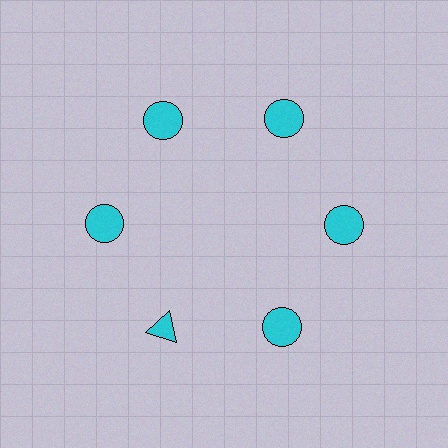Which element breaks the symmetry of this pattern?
The cyan triangle at roughly the 7 o'clock position breaks the symmetry. All other shapes are cyan circles.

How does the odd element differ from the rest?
It has a different shape: triangle instead of circle.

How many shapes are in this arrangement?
There are 6 shapes arranged in a ring pattern.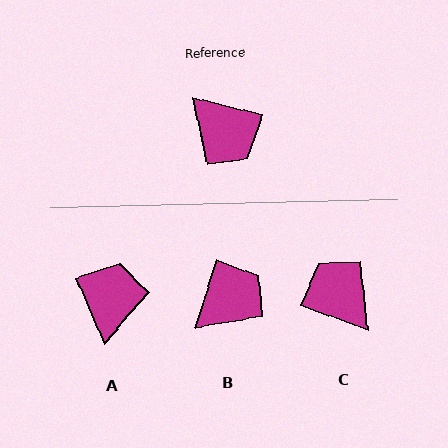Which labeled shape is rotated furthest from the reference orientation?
C, about 174 degrees away.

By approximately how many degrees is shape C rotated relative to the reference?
Approximately 174 degrees counter-clockwise.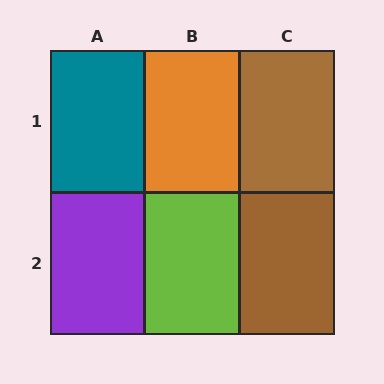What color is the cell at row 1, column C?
Brown.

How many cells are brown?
2 cells are brown.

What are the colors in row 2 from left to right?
Purple, lime, brown.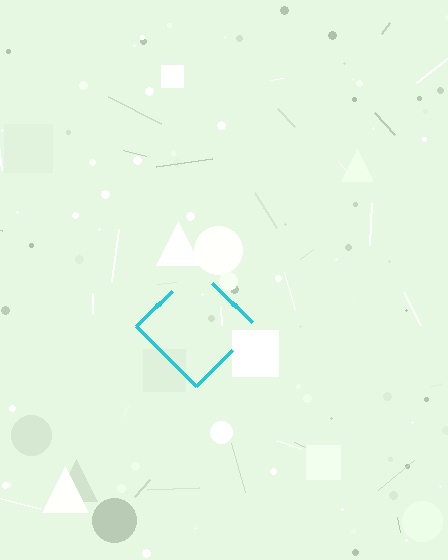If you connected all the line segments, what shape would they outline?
They would outline a diamond.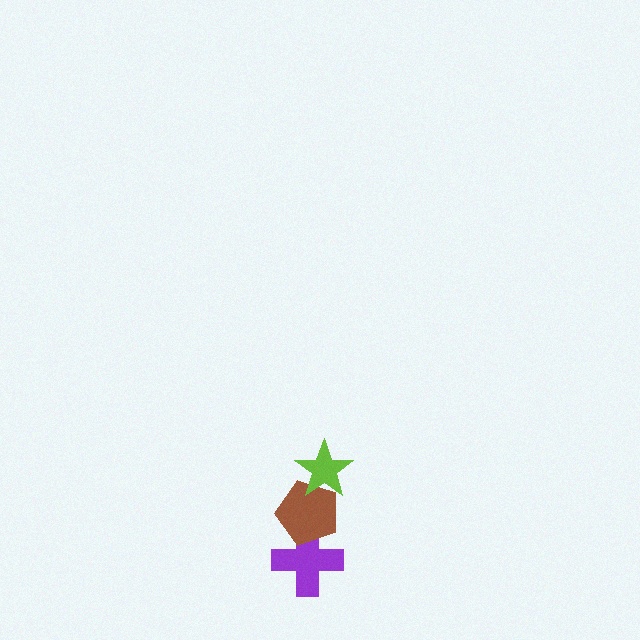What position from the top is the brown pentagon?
The brown pentagon is 2nd from the top.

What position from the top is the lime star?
The lime star is 1st from the top.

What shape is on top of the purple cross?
The brown pentagon is on top of the purple cross.